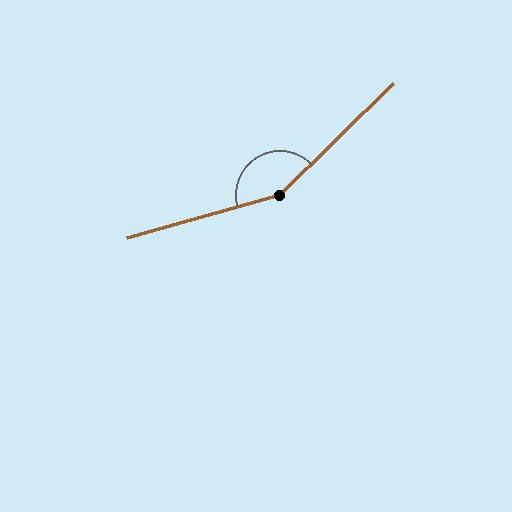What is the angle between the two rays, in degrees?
Approximately 151 degrees.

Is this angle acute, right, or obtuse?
It is obtuse.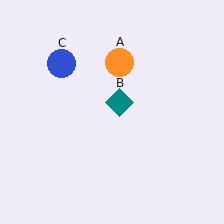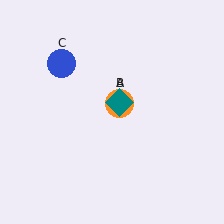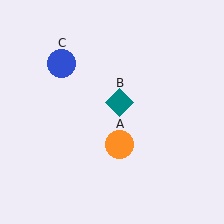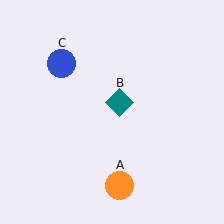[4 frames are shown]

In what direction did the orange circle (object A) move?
The orange circle (object A) moved down.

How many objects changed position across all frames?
1 object changed position: orange circle (object A).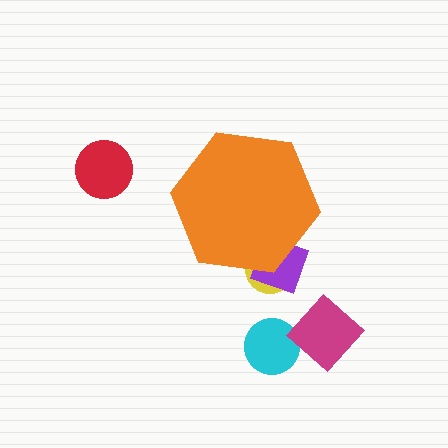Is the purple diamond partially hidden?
Yes, the purple diamond is partially hidden behind the orange hexagon.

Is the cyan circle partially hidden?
No, the cyan circle is fully visible.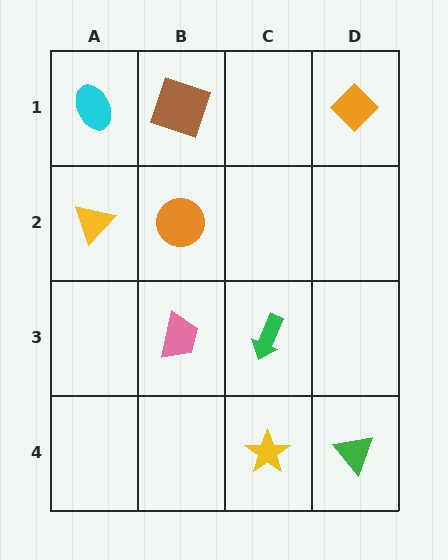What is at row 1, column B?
A brown square.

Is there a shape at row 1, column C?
No, that cell is empty.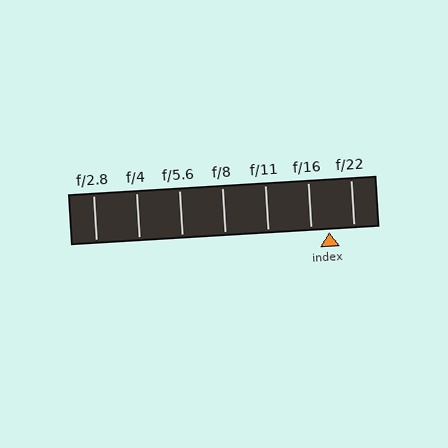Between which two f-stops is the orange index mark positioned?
The index mark is between f/16 and f/22.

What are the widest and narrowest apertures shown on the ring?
The widest aperture shown is f/2.8 and the narrowest is f/22.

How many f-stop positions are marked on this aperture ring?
There are 7 f-stop positions marked.